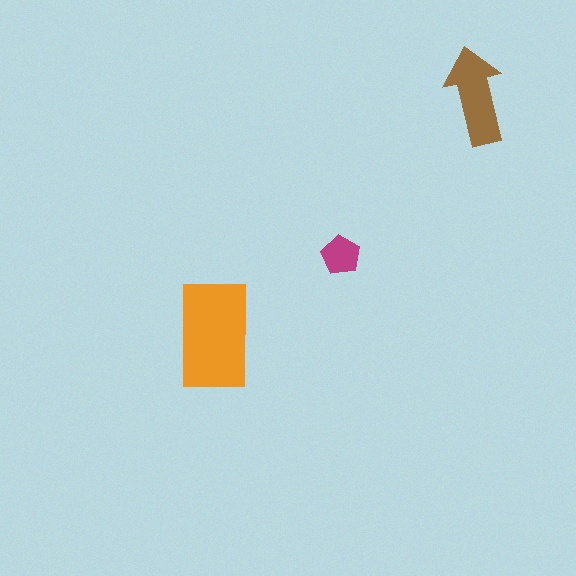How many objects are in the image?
There are 3 objects in the image.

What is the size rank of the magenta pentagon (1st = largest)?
3rd.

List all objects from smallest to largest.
The magenta pentagon, the brown arrow, the orange rectangle.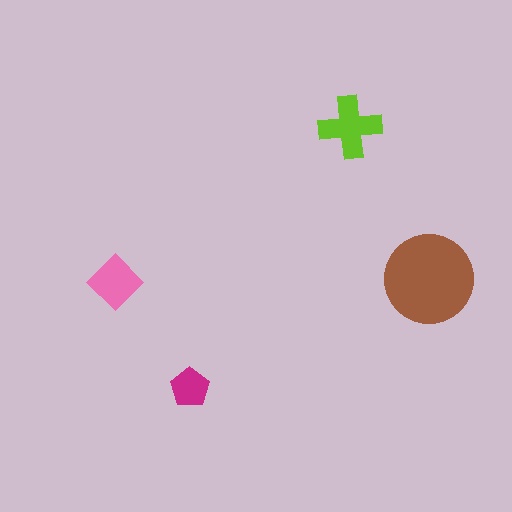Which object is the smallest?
The magenta pentagon.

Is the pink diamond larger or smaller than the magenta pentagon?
Larger.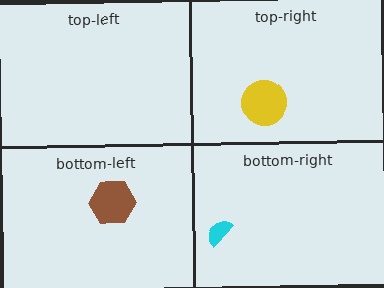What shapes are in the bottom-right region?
The cyan semicircle.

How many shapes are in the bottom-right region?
1.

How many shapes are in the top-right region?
1.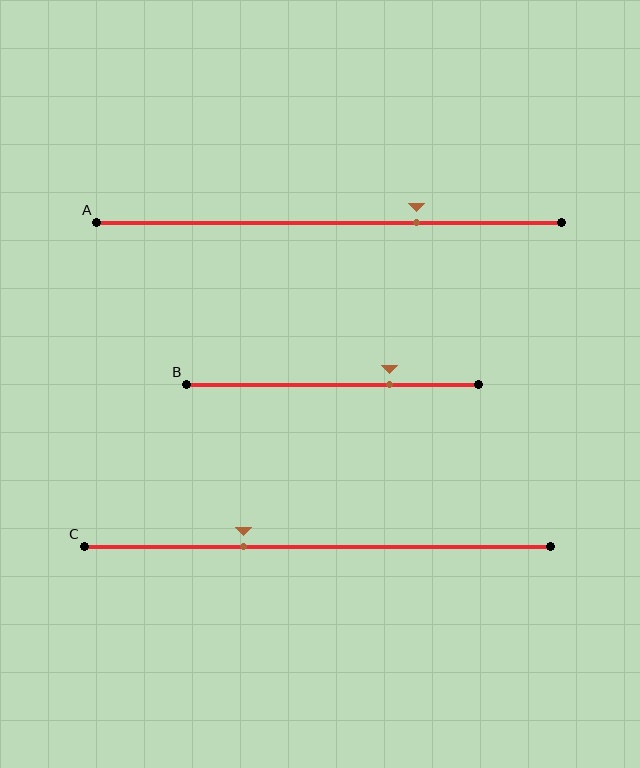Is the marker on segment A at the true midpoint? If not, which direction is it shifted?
No, the marker on segment A is shifted to the right by about 19% of the segment length.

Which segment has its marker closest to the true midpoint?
Segment C has its marker closest to the true midpoint.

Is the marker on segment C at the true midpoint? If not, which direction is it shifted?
No, the marker on segment C is shifted to the left by about 16% of the segment length.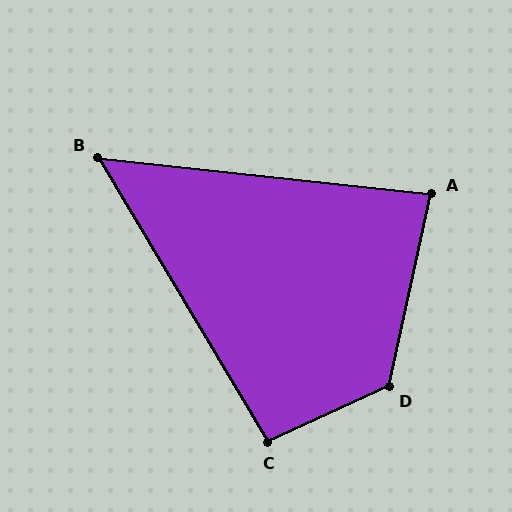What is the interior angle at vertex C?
Approximately 96 degrees (obtuse).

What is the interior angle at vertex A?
Approximately 84 degrees (acute).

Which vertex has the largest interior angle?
D, at approximately 127 degrees.